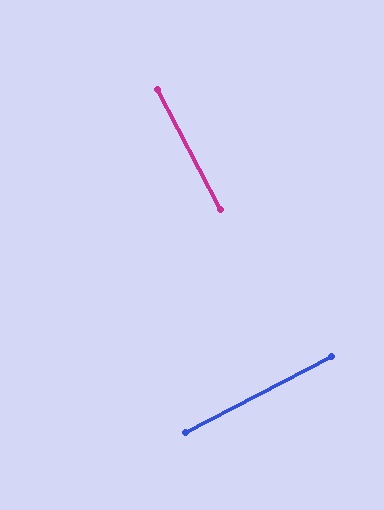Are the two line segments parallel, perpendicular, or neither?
Perpendicular — they meet at approximately 90°.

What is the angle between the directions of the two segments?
Approximately 90 degrees.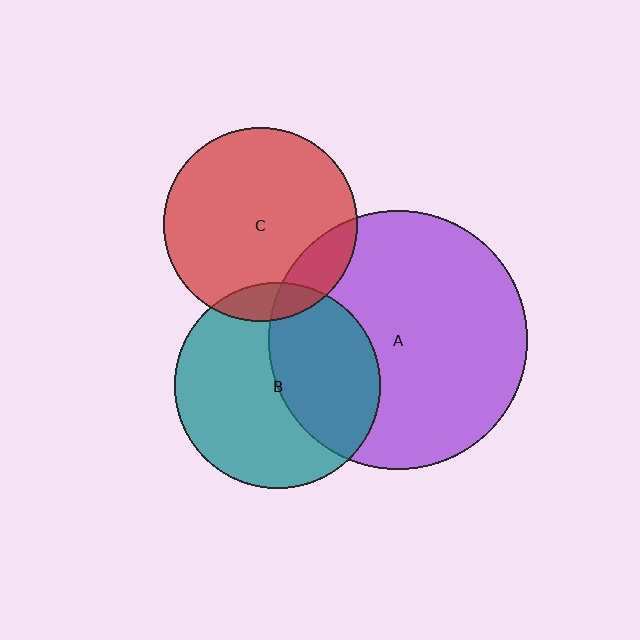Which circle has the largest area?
Circle A (purple).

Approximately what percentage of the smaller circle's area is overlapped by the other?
Approximately 15%.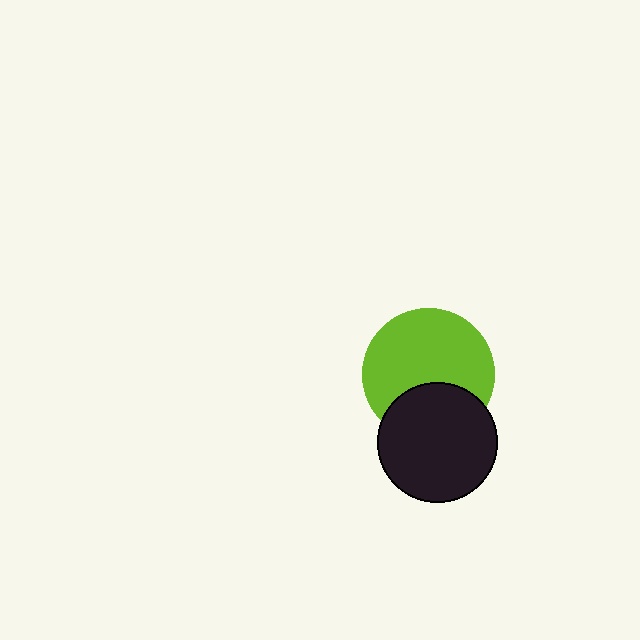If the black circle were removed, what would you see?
You would see the complete lime circle.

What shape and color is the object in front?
The object in front is a black circle.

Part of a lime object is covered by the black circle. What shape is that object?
It is a circle.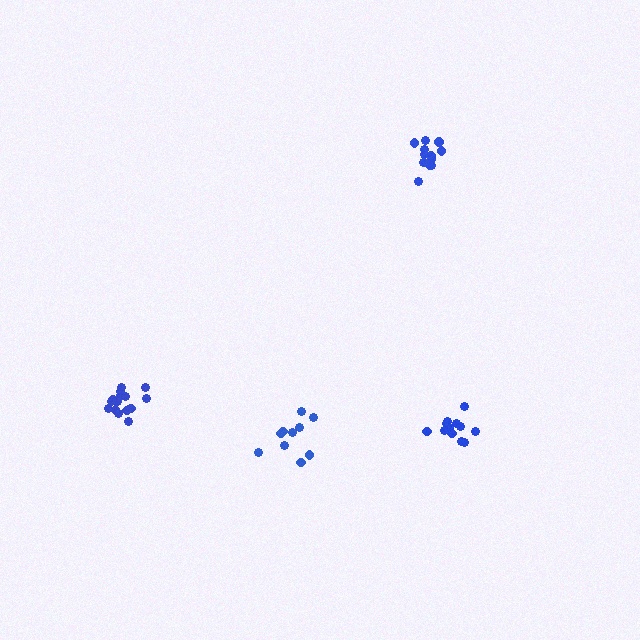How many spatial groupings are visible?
There are 4 spatial groupings.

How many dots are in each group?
Group 1: 13 dots, Group 2: 10 dots, Group 3: 12 dots, Group 4: 16 dots (51 total).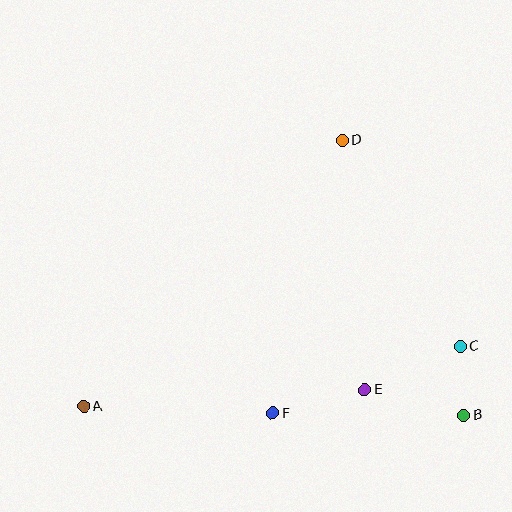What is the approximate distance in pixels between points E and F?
The distance between E and F is approximately 95 pixels.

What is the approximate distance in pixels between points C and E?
The distance between C and E is approximately 105 pixels.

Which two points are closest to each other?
Points B and C are closest to each other.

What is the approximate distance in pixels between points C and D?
The distance between C and D is approximately 238 pixels.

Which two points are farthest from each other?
Points A and C are farthest from each other.